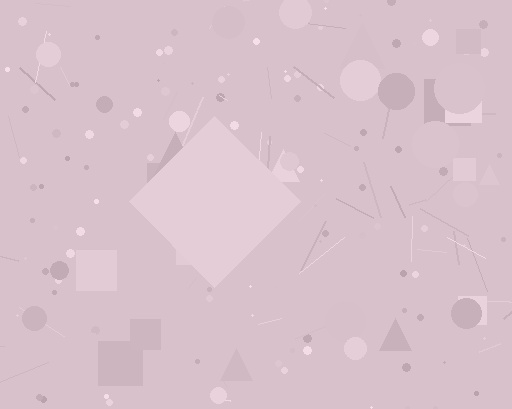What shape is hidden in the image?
A diamond is hidden in the image.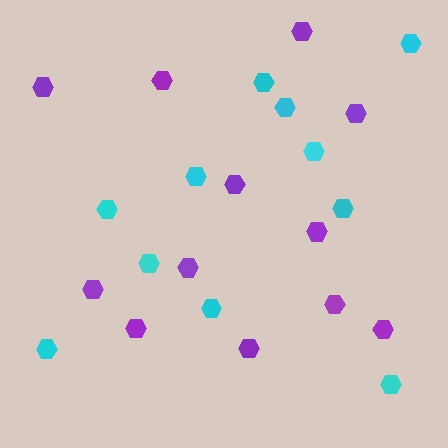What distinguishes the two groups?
There are 2 groups: one group of purple hexagons (12) and one group of cyan hexagons (11).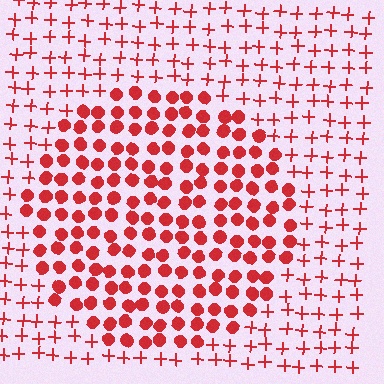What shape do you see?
I see a circle.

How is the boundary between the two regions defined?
The boundary is defined by a change in element shape: circles inside vs. plus signs outside. All elements share the same color and spacing.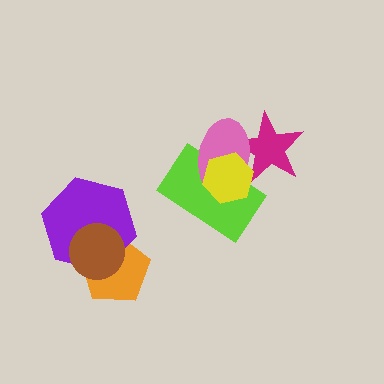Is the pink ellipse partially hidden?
Yes, it is partially covered by another shape.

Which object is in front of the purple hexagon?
The brown circle is in front of the purple hexagon.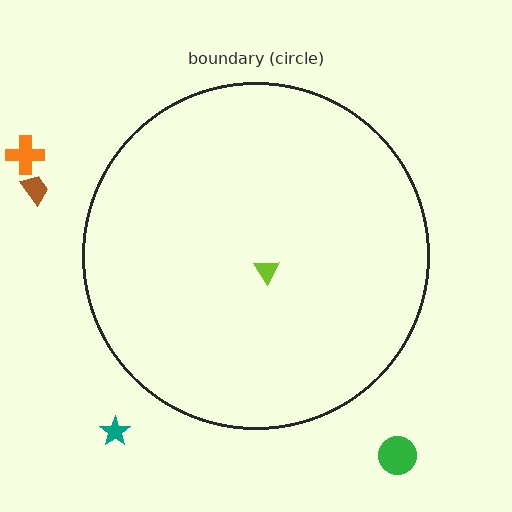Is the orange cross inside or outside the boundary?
Outside.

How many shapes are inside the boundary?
1 inside, 4 outside.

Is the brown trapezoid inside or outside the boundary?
Outside.